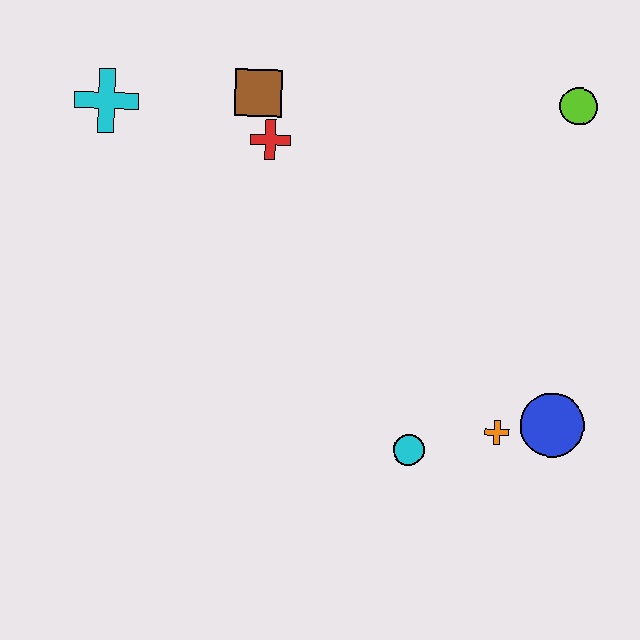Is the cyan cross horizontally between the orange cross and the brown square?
No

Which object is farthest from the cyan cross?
The blue circle is farthest from the cyan cross.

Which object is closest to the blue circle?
The orange cross is closest to the blue circle.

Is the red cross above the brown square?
No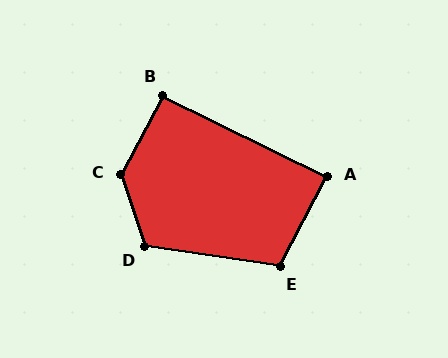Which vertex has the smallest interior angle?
A, at approximately 88 degrees.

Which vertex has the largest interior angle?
C, at approximately 133 degrees.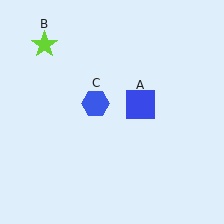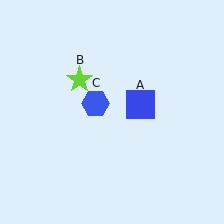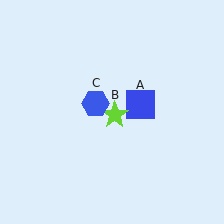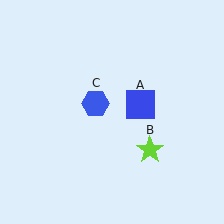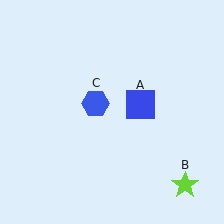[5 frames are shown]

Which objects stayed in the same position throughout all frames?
Blue square (object A) and blue hexagon (object C) remained stationary.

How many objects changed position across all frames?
1 object changed position: lime star (object B).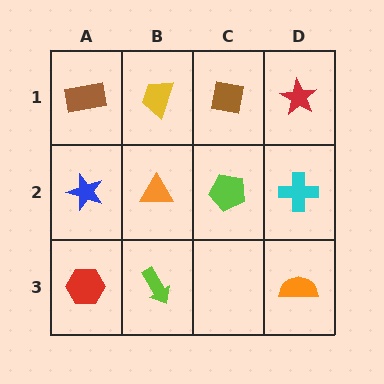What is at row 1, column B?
A yellow trapezoid.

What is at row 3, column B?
A lime arrow.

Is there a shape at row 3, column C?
No, that cell is empty.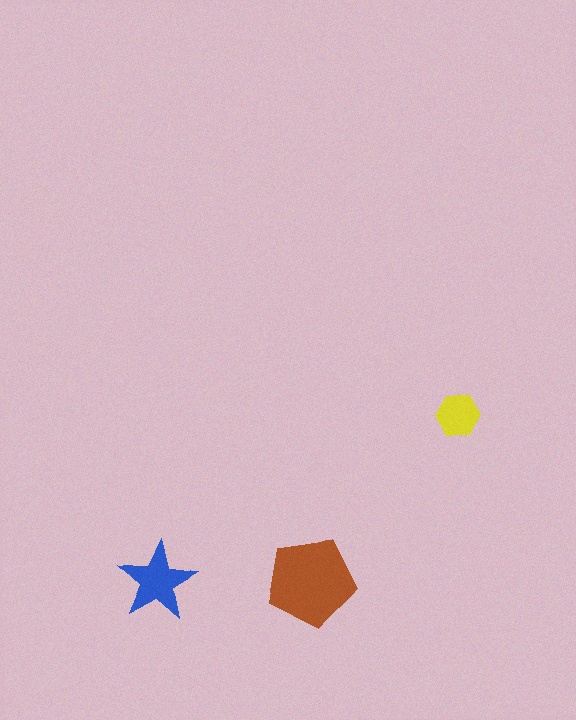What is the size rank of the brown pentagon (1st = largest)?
1st.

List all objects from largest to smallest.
The brown pentagon, the blue star, the yellow hexagon.